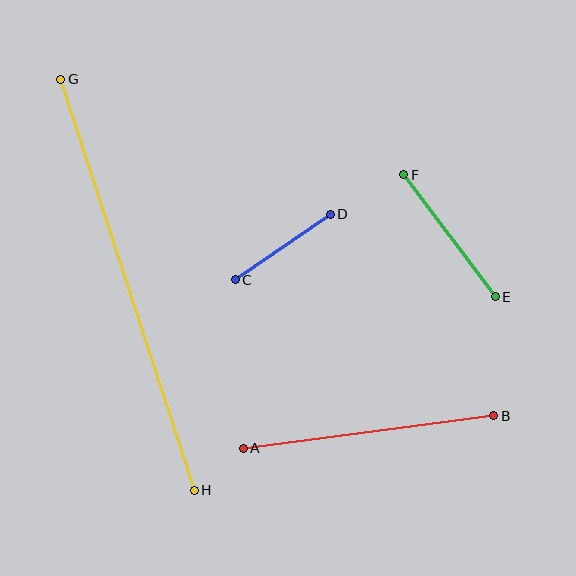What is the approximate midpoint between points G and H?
The midpoint is at approximately (127, 285) pixels.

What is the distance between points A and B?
The distance is approximately 253 pixels.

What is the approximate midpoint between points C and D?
The midpoint is at approximately (283, 247) pixels.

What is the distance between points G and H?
The distance is approximately 432 pixels.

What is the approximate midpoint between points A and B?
The midpoint is at approximately (368, 432) pixels.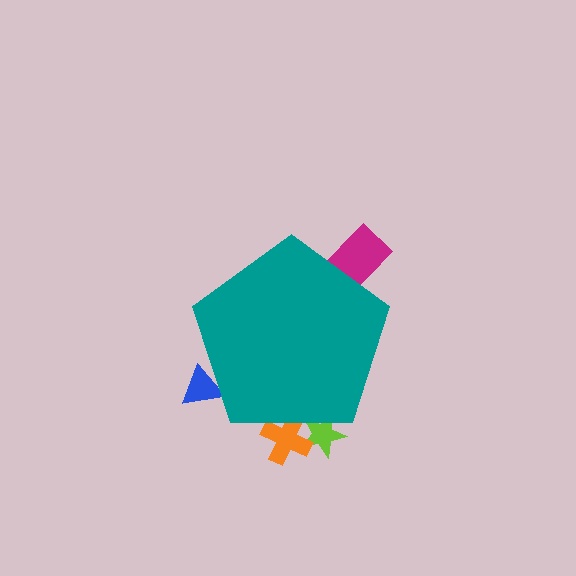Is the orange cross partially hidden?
Yes, the orange cross is partially hidden behind the teal pentagon.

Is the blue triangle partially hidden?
Yes, the blue triangle is partially hidden behind the teal pentagon.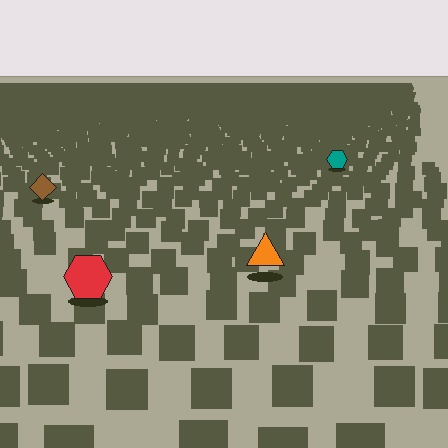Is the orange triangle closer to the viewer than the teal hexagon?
Yes. The orange triangle is closer — you can tell from the texture gradient: the ground texture is coarser near it.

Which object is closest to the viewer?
The red hexagon is closest. The texture marks near it are larger and more spread out.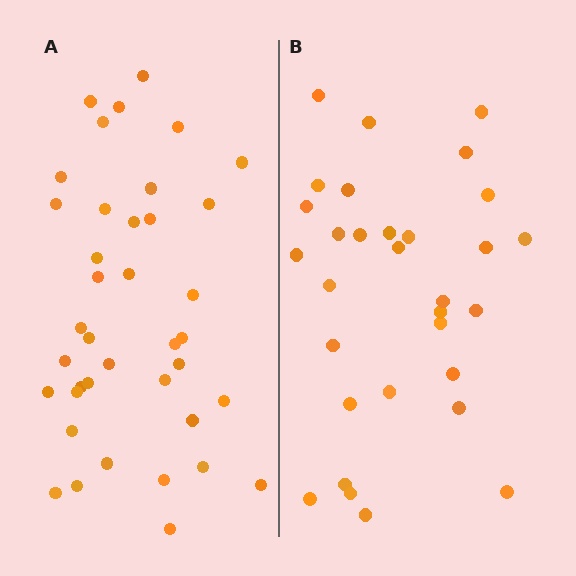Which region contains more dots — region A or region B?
Region A (the left region) has more dots.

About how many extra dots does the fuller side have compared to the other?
Region A has roughly 8 or so more dots than region B.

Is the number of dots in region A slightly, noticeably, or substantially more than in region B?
Region A has noticeably more, but not dramatically so. The ratio is roughly 1.3 to 1.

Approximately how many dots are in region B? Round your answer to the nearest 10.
About 30 dots. (The exact count is 31, which rounds to 30.)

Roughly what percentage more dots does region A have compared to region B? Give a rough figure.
About 25% more.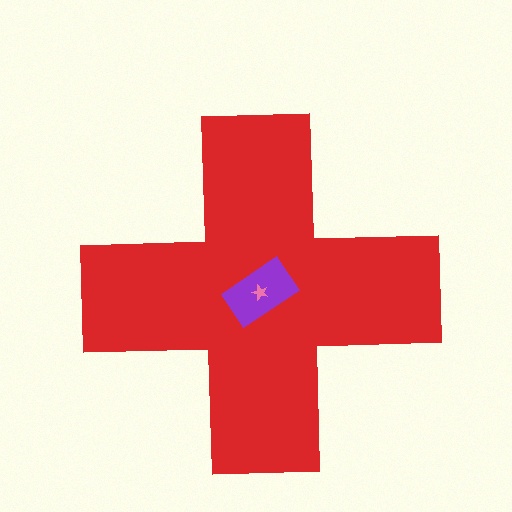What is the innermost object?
The pink star.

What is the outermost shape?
The red cross.